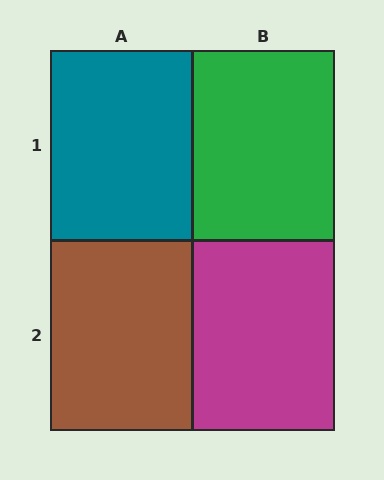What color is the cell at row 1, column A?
Teal.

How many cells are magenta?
1 cell is magenta.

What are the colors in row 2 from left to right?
Brown, magenta.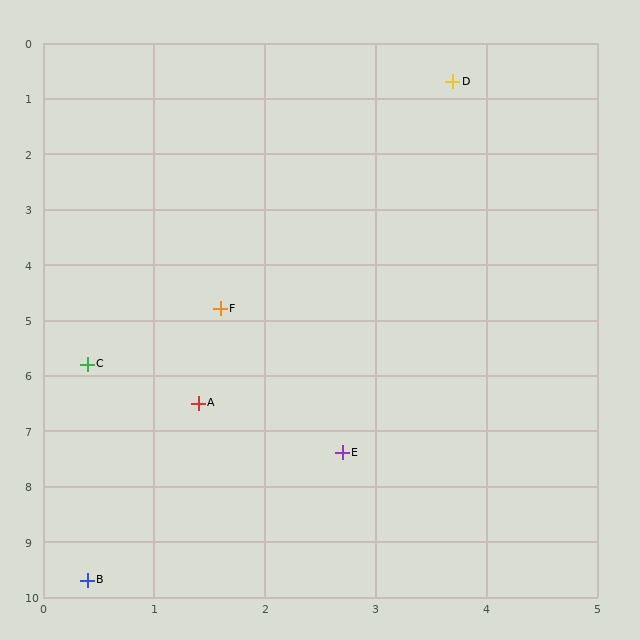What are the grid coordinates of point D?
Point D is at approximately (3.7, 0.7).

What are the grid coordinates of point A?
Point A is at approximately (1.4, 6.5).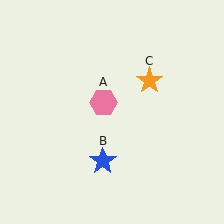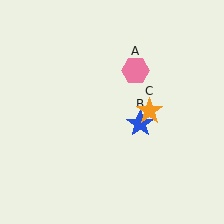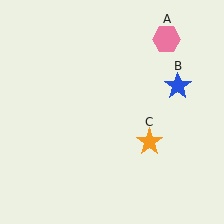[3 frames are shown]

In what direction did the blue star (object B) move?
The blue star (object B) moved up and to the right.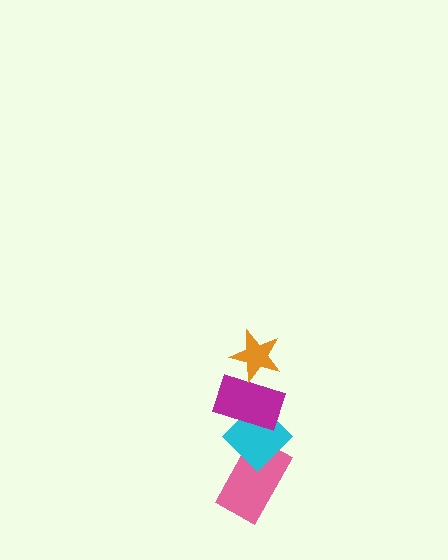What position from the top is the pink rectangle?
The pink rectangle is 4th from the top.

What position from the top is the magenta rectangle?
The magenta rectangle is 2nd from the top.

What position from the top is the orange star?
The orange star is 1st from the top.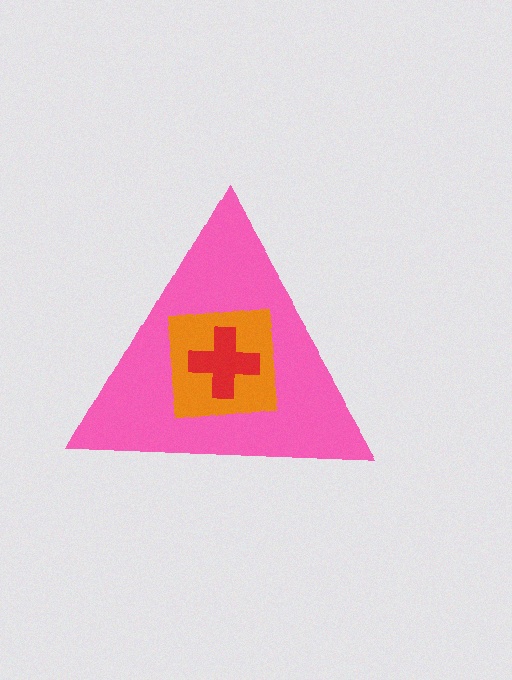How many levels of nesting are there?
3.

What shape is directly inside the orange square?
The red cross.